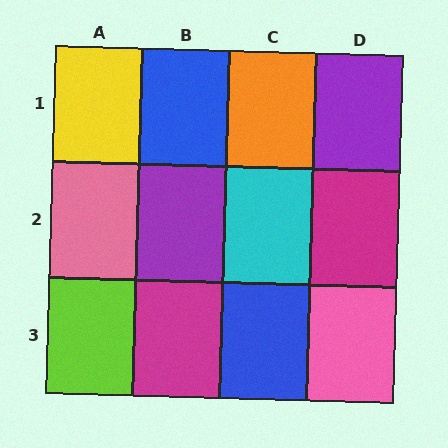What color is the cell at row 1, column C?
Orange.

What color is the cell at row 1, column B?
Blue.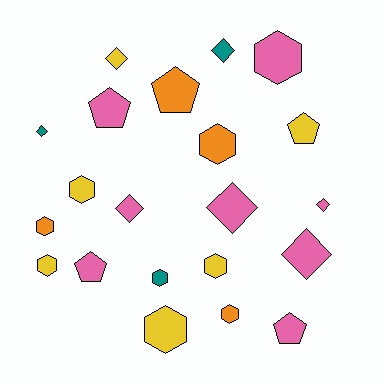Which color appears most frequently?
Pink, with 8 objects.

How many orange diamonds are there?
There are no orange diamonds.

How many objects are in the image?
There are 21 objects.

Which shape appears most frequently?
Hexagon, with 9 objects.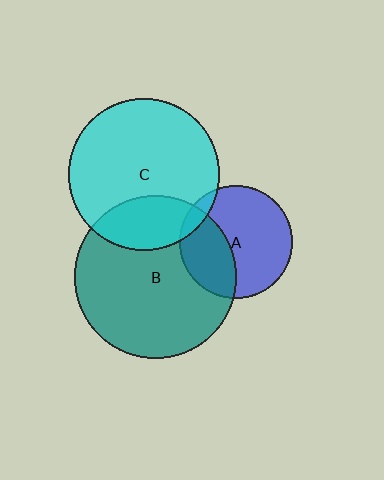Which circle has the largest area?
Circle B (teal).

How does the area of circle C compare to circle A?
Approximately 1.8 times.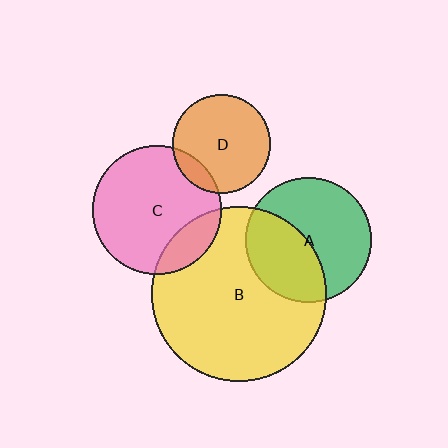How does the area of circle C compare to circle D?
Approximately 1.7 times.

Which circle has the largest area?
Circle B (yellow).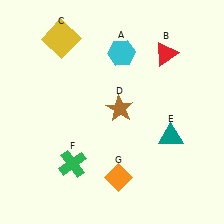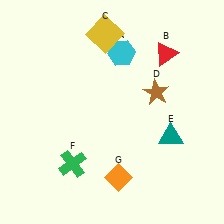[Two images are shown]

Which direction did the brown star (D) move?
The brown star (D) moved right.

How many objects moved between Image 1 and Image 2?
2 objects moved between the two images.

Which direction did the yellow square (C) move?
The yellow square (C) moved right.